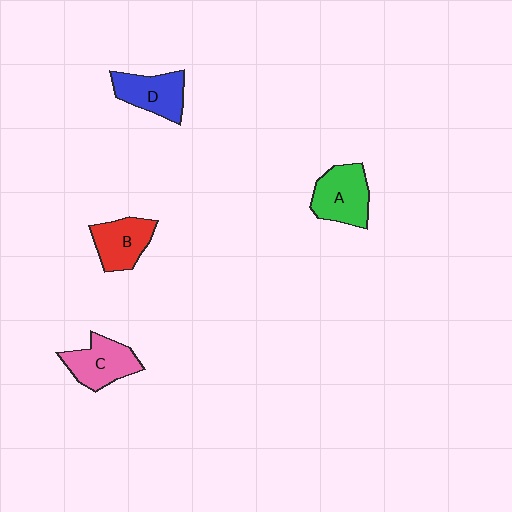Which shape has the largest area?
Shape A (green).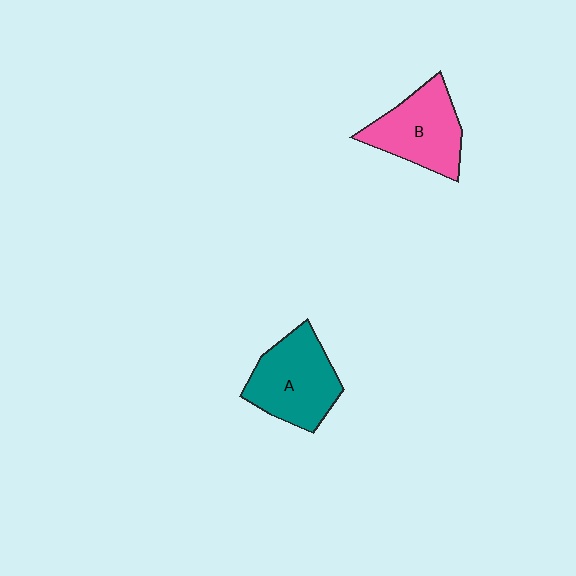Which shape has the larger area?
Shape A (teal).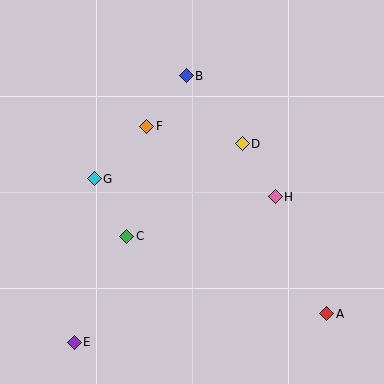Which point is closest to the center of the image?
Point D at (242, 144) is closest to the center.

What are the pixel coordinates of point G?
Point G is at (94, 179).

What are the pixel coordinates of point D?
Point D is at (242, 144).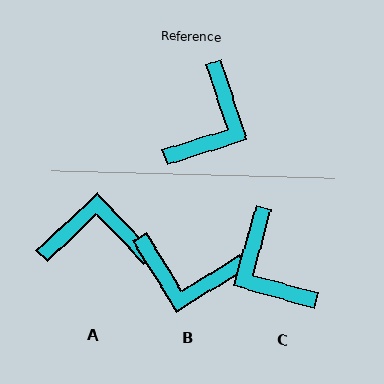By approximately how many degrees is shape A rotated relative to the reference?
Approximately 116 degrees counter-clockwise.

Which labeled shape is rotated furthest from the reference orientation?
C, about 123 degrees away.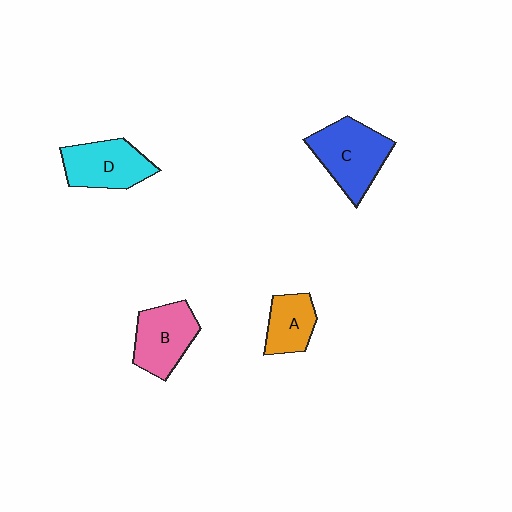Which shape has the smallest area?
Shape A (orange).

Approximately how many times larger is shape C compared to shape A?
Approximately 1.7 times.